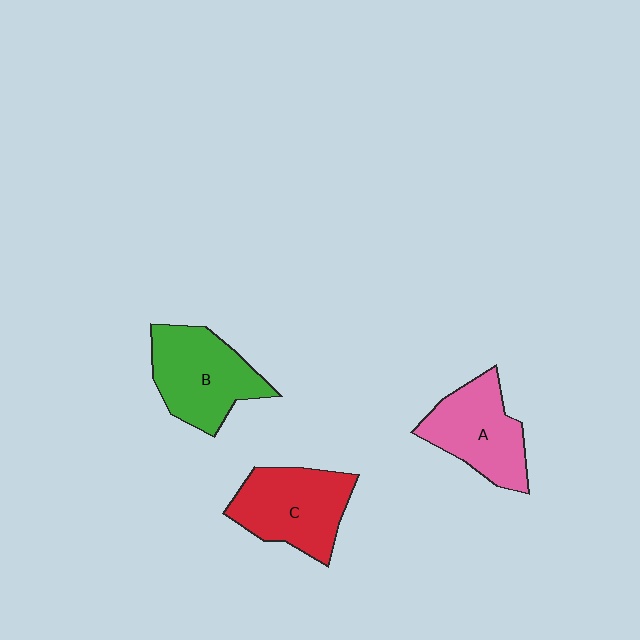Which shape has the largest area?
Shape B (green).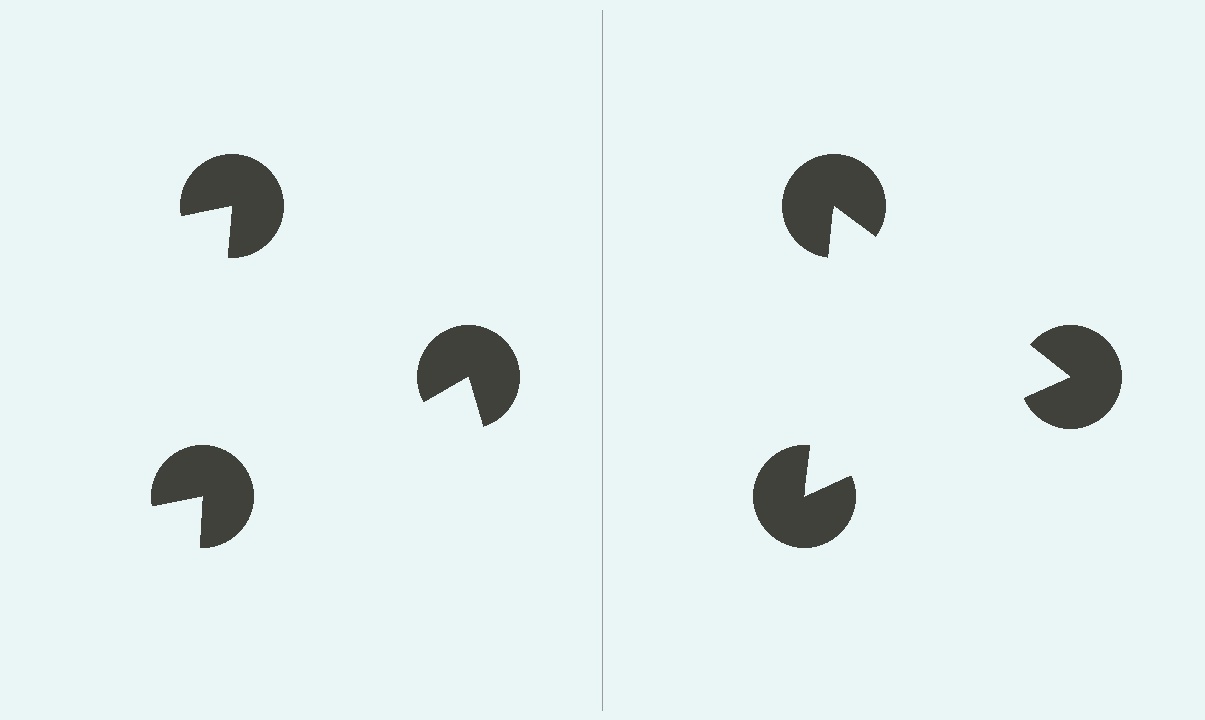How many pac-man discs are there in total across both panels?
6 — 3 on each side.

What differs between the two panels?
The pac-man discs are positioned identically on both sides; only the wedge orientations differ. On the right they align to a triangle; on the left they are misaligned.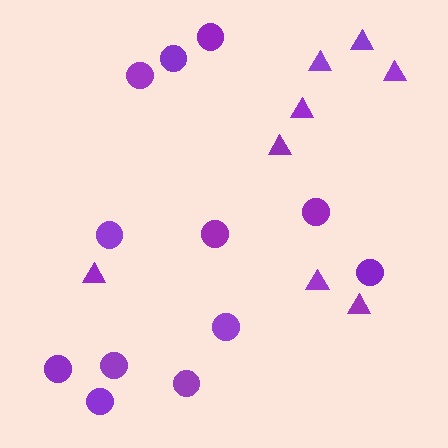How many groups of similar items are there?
There are 2 groups: one group of circles (12) and one group of triangles (8).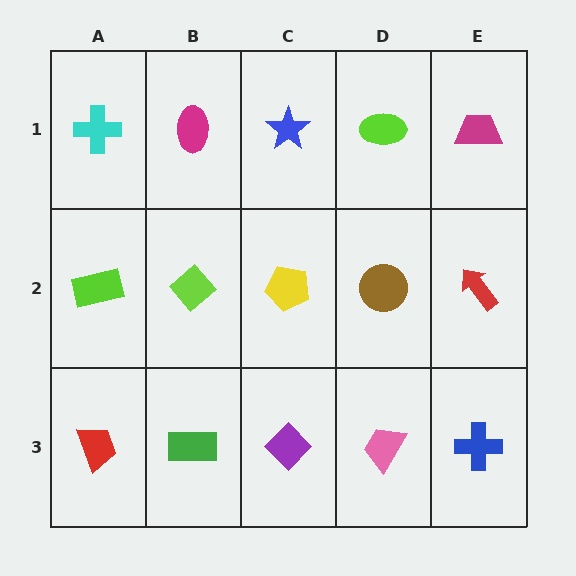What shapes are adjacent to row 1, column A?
A lime rectangle (row 2, column A), a magenta ellipse (row 1, column B).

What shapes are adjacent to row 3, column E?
A red arrow (row 2, column E), a pink trapezoid (row 3, column D).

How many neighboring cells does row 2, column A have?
3.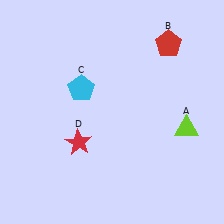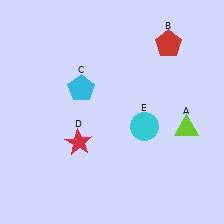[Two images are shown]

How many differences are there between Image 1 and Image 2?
There is 1 difference between the two images.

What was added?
A cyan circle (E) was added in Image 2.